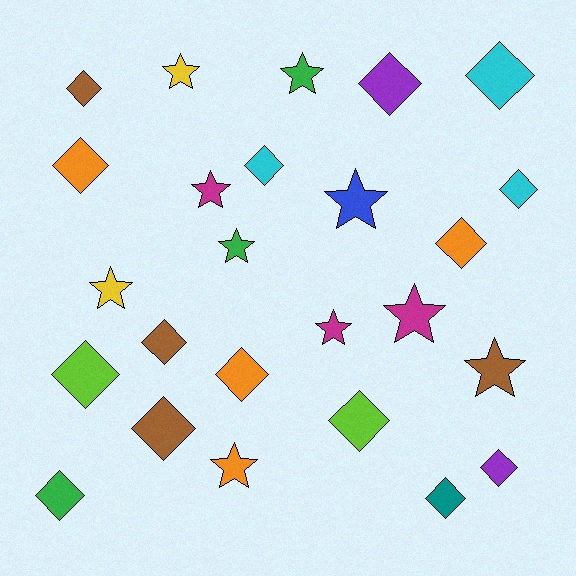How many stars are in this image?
There are 10 stars.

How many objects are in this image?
There are 25 objects.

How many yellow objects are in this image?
There are 2 yellow objects.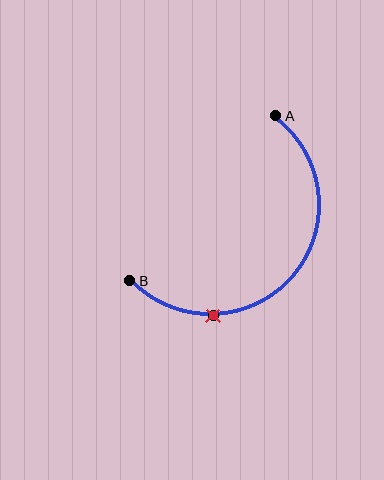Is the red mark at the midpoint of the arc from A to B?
No. The red mark lies on the arc but is closer to endpoint B. The arc midpoint would be at the point on the curve equidistant along the arc from both A and B.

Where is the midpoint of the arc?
The arc midpoint is the point on the curve farthest from the straight line joining A and B. It sits below and to the right of that line.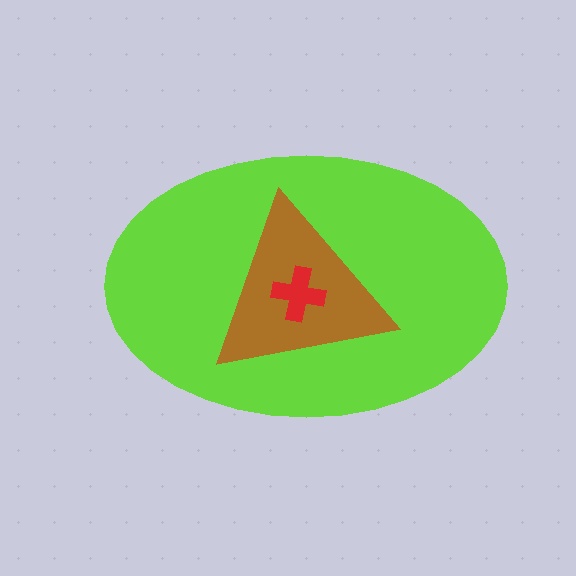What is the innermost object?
The red cross.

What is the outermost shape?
The lime ellipse.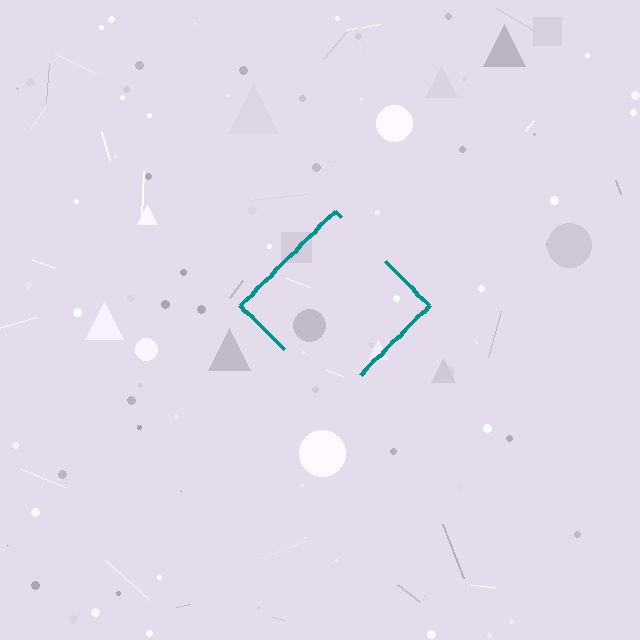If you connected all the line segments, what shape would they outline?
They would outline a diamond.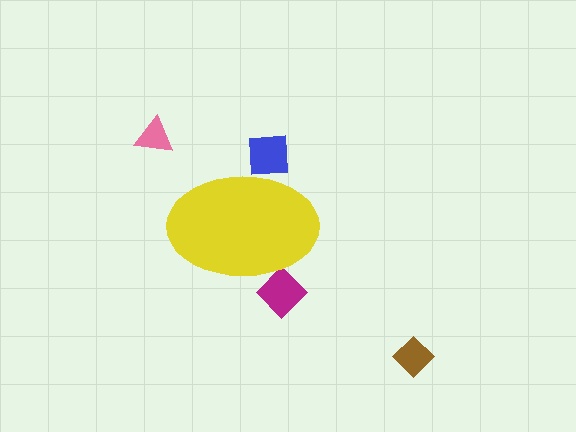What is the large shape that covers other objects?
A yellow ellipse.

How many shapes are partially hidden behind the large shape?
2 shapes are partially hidden.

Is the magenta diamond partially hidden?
Yes, the magenta diamond is partially hidden behind the yellow ellipse.